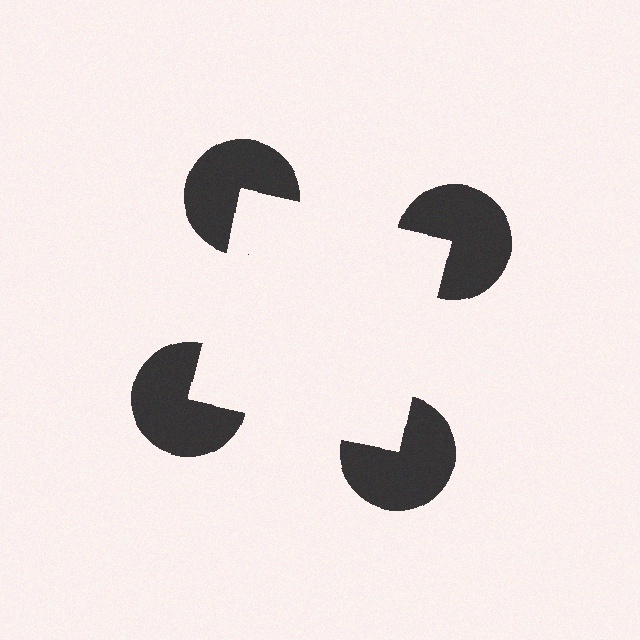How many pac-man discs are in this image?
There are 4 — one at each vertex of the illusory square.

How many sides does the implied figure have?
4 sides.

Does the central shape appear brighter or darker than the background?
It typically appears slightly brighter than the background, even though no actual brightness change is drawn.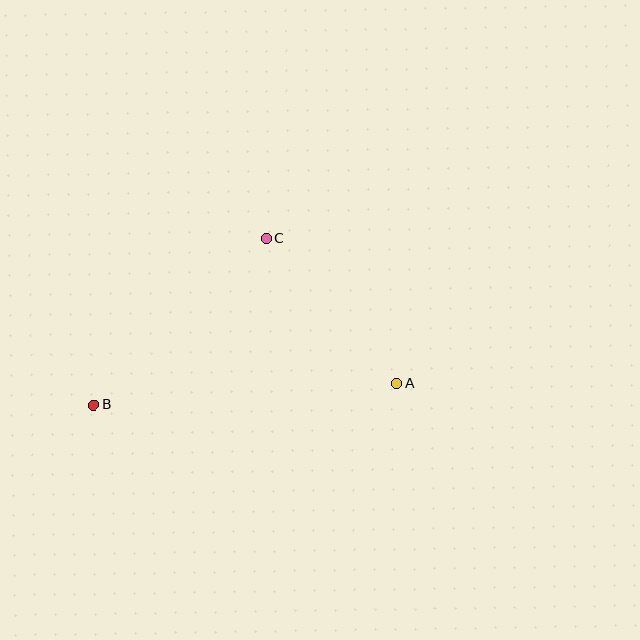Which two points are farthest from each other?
Points A and B are farthest from each other.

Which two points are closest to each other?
Points A and C are closest to each other.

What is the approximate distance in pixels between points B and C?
The distance between B and C is approximately 239 pixels.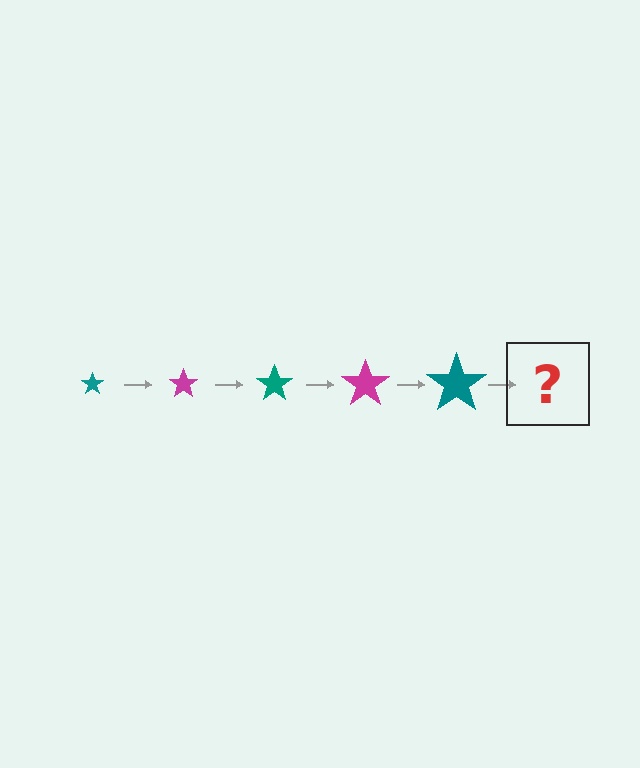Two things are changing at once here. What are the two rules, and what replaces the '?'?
The two rules are that the star grows larger each step and the color cycles through teal and magenta. The '?' should be a magenta star, larger than the previous one.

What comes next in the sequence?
The next element should be a magenta star, larger than the previous one.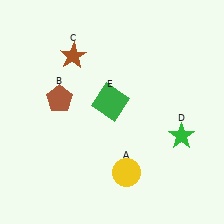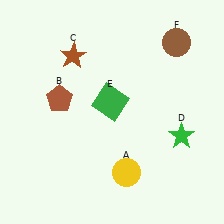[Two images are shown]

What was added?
A brown circle (F) was added in Image 2.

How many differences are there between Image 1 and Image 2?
There is 1 difference between the two images.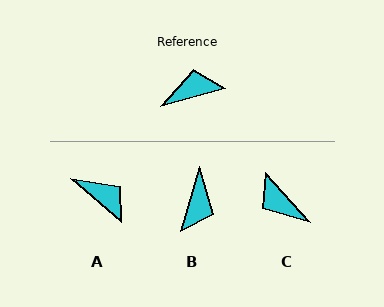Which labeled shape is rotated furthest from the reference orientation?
B, about 122 degrees away.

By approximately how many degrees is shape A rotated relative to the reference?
Approximately 57 degrees clockwise.